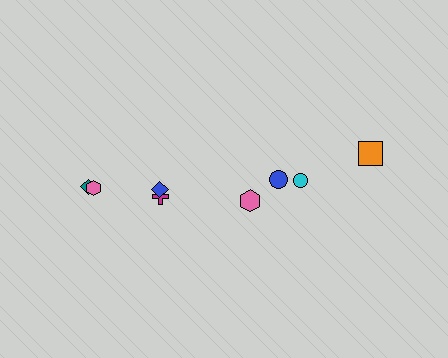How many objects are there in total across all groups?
There are 8 objects.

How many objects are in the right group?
There are 3 objects.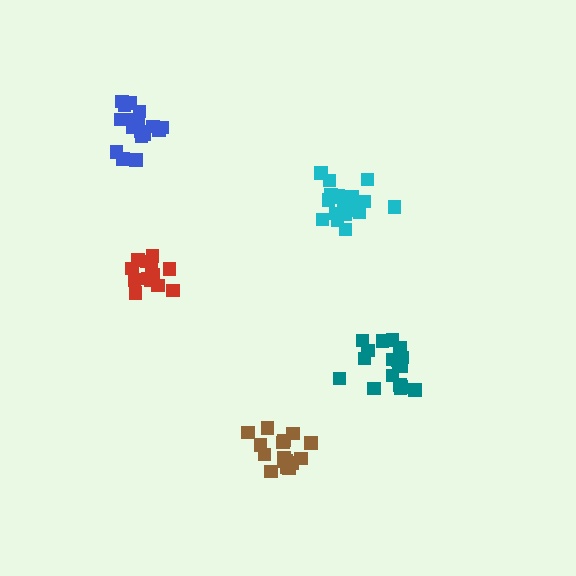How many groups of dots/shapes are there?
There are 5 groups.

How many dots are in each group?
Group 1: 20 dots, Group 2: 16 dots, Group 3: 17 dots, Group 4: 14 dots, Group 5: 18 dots (85 total).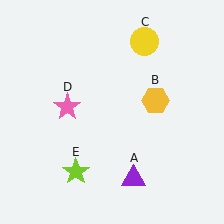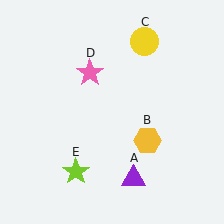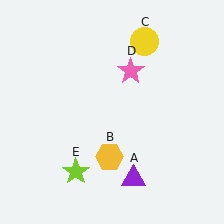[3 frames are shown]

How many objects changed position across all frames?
2 objects changed position: yellow hexagon (object B), pink star (object D).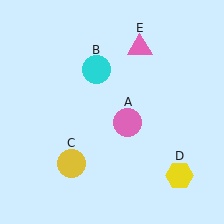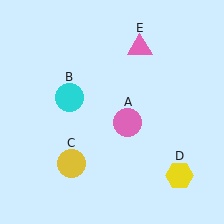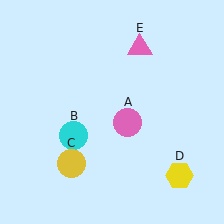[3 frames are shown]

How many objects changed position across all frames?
1 object changed position: cyan circle (object B).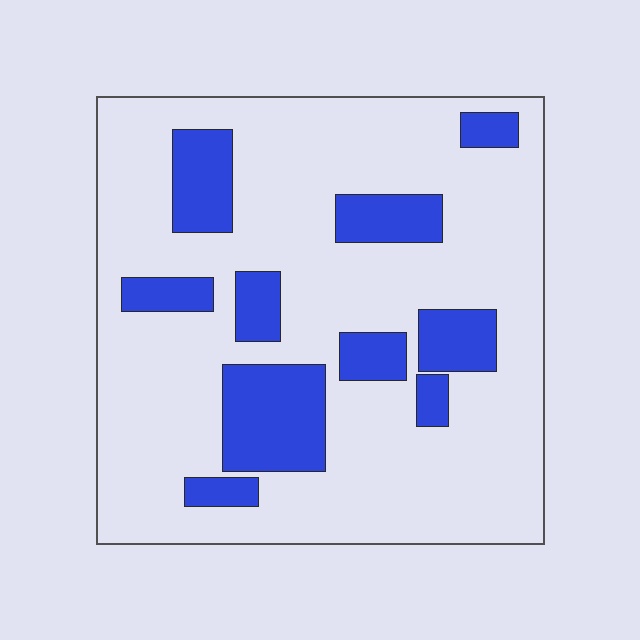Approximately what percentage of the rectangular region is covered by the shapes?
Approximately 20%.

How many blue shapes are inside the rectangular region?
10.